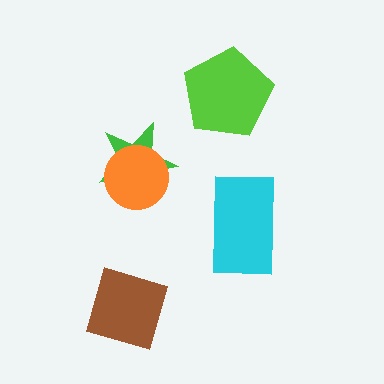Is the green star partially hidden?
Yes, it is partially covered by another shape.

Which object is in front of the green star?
The orange circle is in front of the green star.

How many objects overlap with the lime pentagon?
0 objects overlap with the lime pentagon.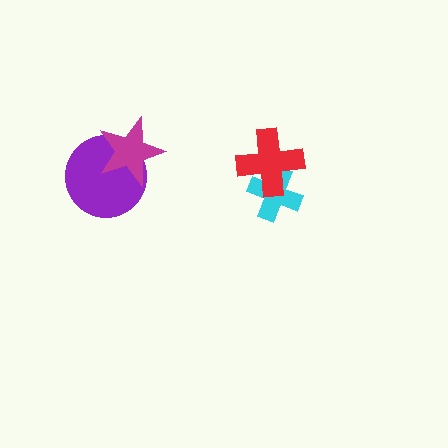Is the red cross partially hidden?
No, no other shape covers it.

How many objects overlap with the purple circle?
1 object overlaps with the purple circle.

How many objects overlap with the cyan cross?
1 object overlaps with the cyan cross.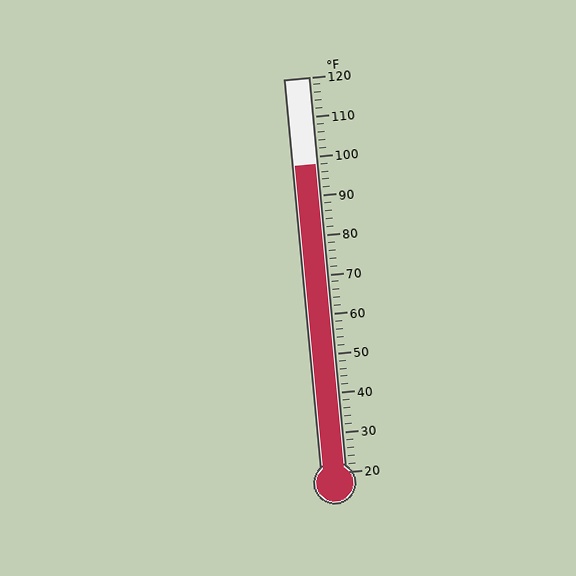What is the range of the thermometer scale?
The thermometer scale ranges from 20°F to 120°F.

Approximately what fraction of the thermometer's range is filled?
The thermometer is filled to approximately 80% of its range.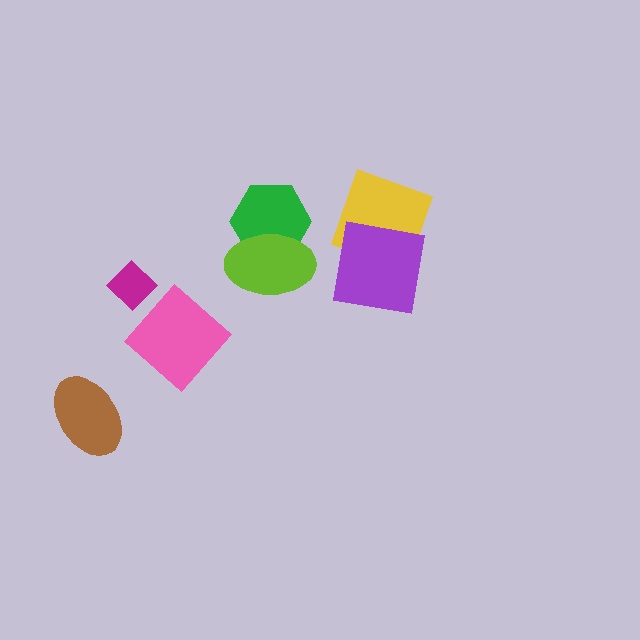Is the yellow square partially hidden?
Yes, it is partially covered by another shape.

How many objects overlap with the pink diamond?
0 objects overlap with the pink diamond.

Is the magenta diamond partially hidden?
No, no other shape covers it.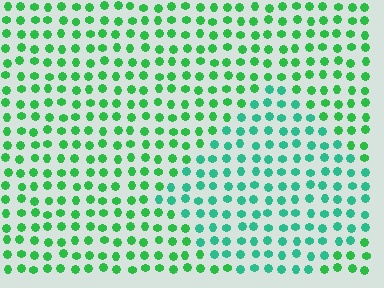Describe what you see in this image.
The image is filled with small green elements in a uniform arrangement. A diamond-shaped region is visible where the elements are tinted to a slightly different hue, forming a subtle color boundary.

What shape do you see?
I see a diamond.